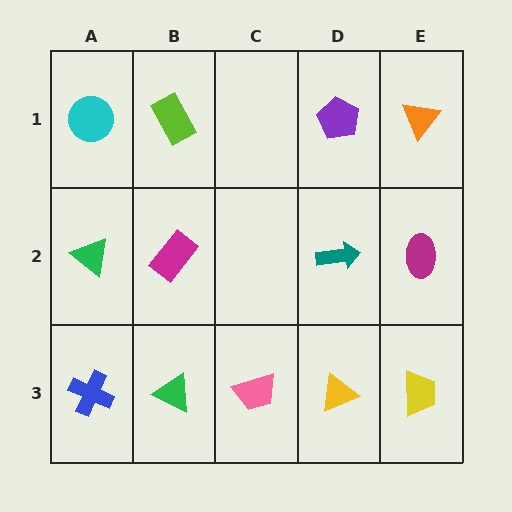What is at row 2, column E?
A magenta ellipse.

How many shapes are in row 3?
5 shapes.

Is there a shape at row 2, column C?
No, that cell is empty.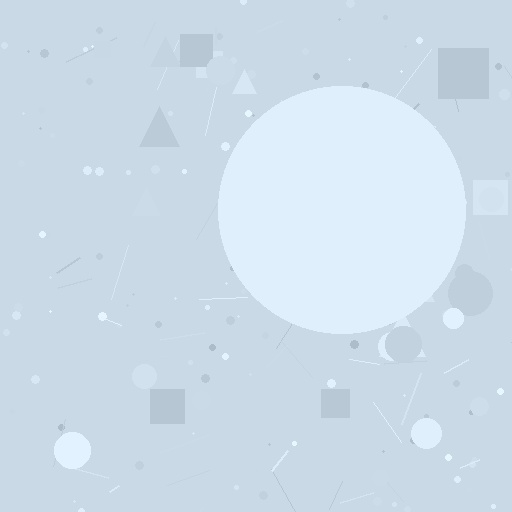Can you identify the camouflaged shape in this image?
The camouflaged shape is a circle.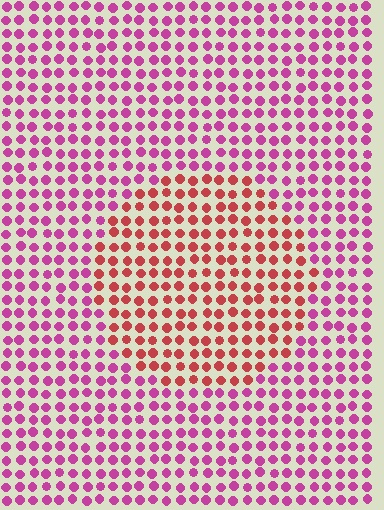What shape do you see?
I see a circle.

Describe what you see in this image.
The image is filled with small magenta elements in a uniform arrangement. A circle-shaped region is visible where the elements are tinted to a slightly different hue, forming a subtle color boundary.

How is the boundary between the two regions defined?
The boundary is defined purely by a slight shift in hue (about 41 degrees). Spacing, size, and orientation are identical on both sides.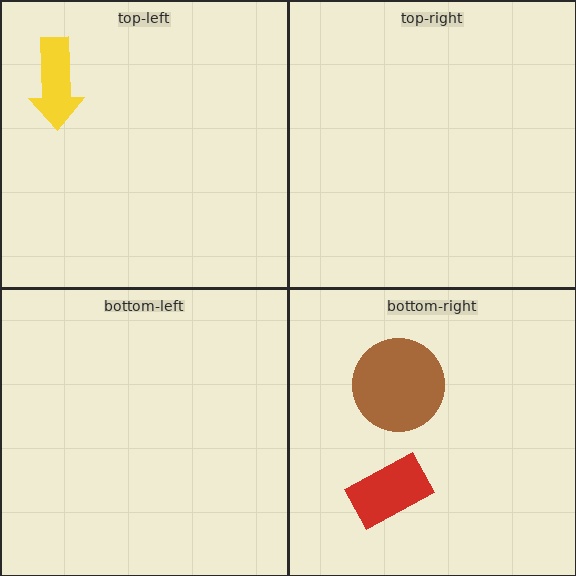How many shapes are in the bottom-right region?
2.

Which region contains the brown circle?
The bottom-right region.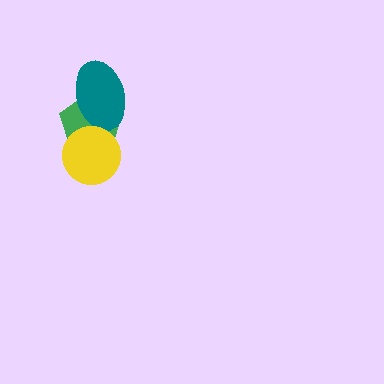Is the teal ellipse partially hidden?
No, no other shape covers it.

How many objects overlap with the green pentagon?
2 objects overlap with the green pentagon.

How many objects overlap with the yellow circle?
1 object overlaps with the yellow circle.